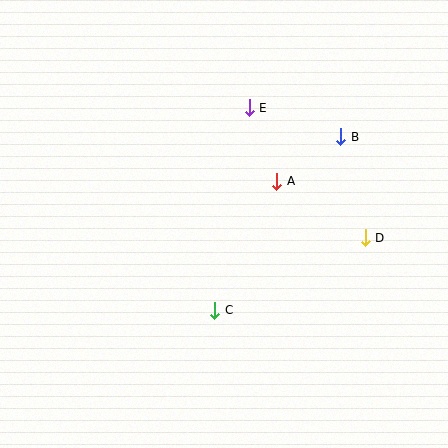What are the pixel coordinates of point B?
Point B is at (341, 137).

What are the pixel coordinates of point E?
Point E is at (249, 108).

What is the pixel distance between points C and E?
The distance between C and E is 205 pixels.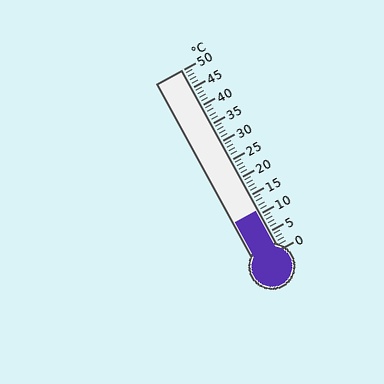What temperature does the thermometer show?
The thermometer shows approximately 11°C.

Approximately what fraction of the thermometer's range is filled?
The thermometer is filled to approximately 20% of its range.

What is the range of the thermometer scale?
The thermometer scale ranges from 0°C to 50°C.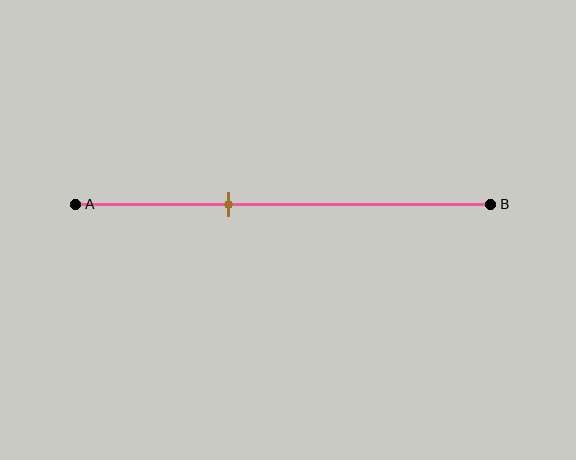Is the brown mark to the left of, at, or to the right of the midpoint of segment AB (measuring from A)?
The brown mark is to the left of the midpoint of segment AB.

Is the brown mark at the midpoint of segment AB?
No, the mark is at about 35% from A, not at the 50% midpoint.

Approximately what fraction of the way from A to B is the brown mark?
The brown mark is approximately 35% of the way from A to B.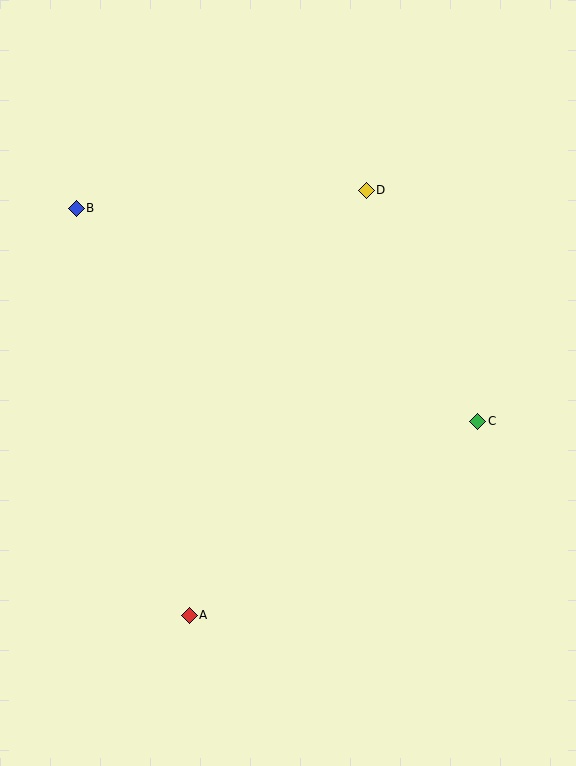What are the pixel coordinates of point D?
Point D is at (366, 190).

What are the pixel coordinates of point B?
Point B is at (76, 208).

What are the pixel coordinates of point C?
Point C is at (478, 421).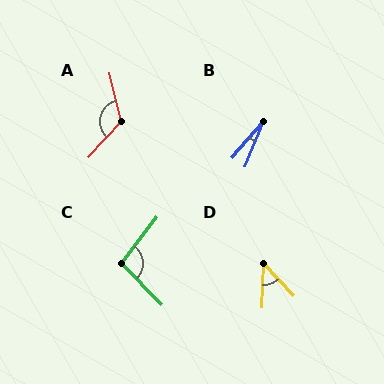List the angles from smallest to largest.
B (19°), D (45°), C (98°), A (125°).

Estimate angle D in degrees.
Approximately 45 degrees.